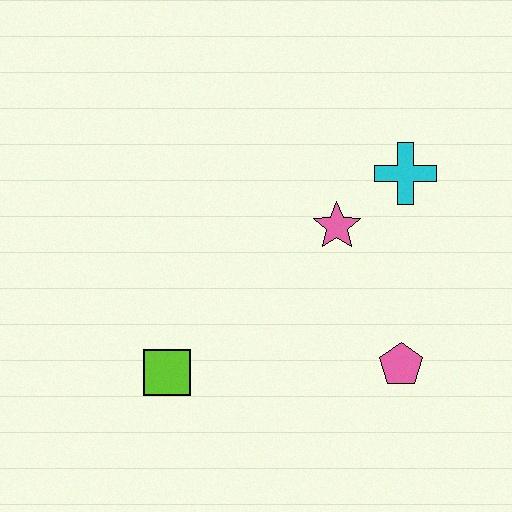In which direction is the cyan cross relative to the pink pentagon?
The cyan cross is above the pink pentagon.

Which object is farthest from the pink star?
The lime square is farthest from the pink star.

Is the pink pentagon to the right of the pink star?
Yes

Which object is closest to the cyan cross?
The pink star is closest to the cyan cross.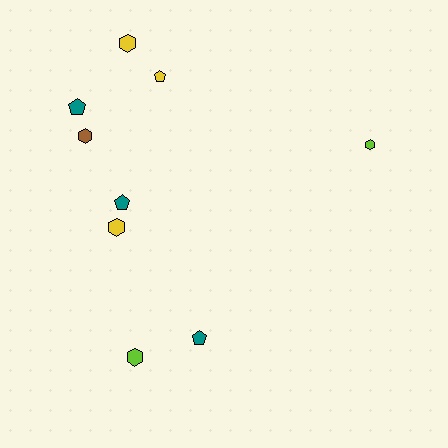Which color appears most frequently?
Yellow, with 3 objects.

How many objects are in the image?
There are 9 objects.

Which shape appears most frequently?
Hexagon, with 5 objects.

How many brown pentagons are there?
There are no brown pentagons.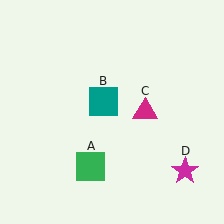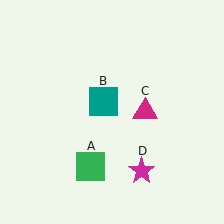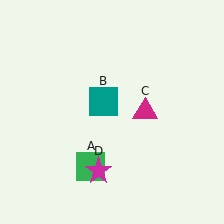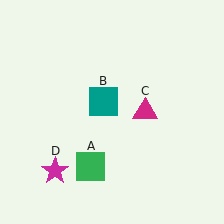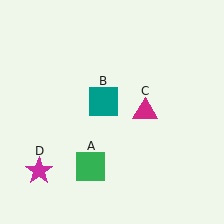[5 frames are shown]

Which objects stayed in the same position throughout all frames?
Green square (object A) and teal square (object B) and magenta triangle (object C) remained stationary.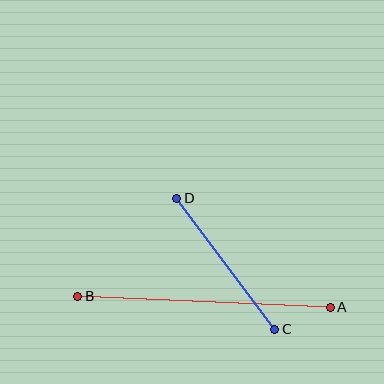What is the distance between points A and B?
The distance is approximately 253 pixels.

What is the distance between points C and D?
The distance is approximately 164 pixels.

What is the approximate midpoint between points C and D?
The midpoint is at approximately (226, 264) pixels.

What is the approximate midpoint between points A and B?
The midpoint is at approximately (204, 302) pixels.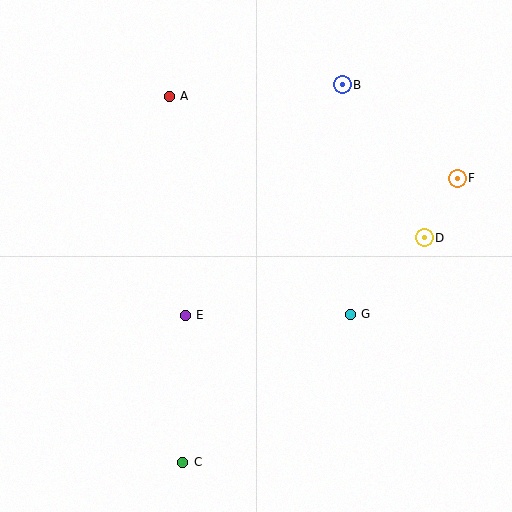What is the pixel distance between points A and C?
The distance between A and C is 367 pixels.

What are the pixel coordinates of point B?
Point B is at (342, 85).